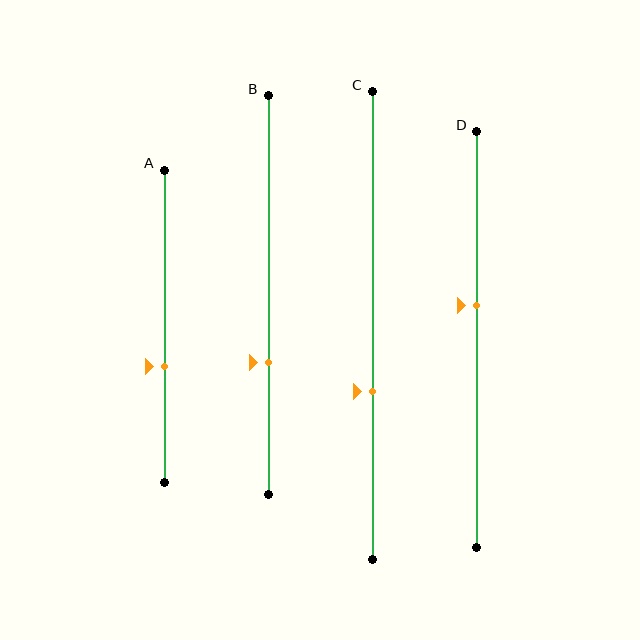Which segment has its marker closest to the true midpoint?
Segment D has its marker closest to the true midpoint.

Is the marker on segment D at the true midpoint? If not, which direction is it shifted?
No, the marker on segment D is shifted upward by about 8% of the segment length.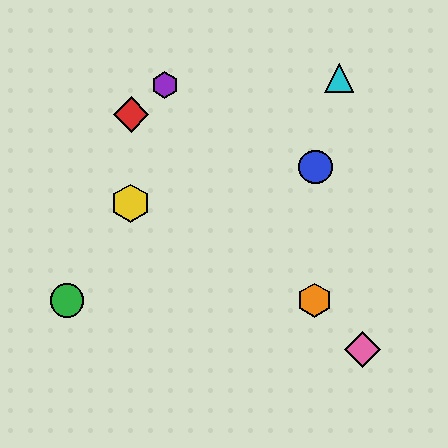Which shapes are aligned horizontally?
The green circle, the orange hexagon are aligned horizontally.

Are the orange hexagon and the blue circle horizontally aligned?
No, the orange hexagon is at y≈300 and the blue circle is at y≈167.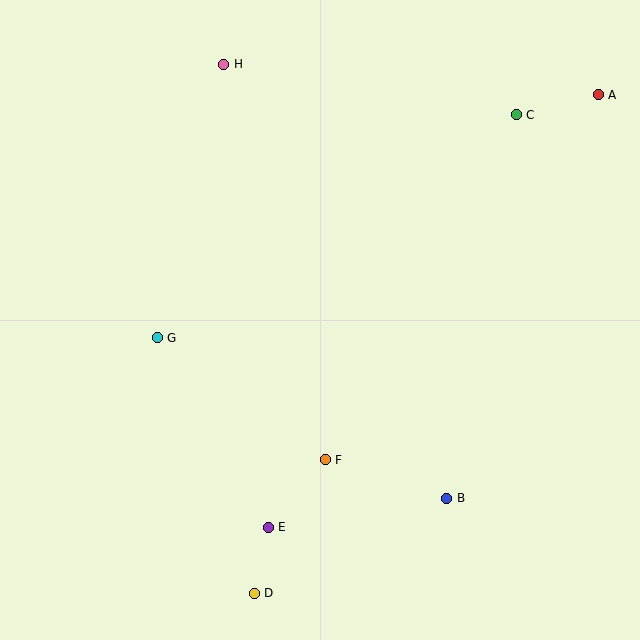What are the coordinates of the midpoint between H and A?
The midpoint between H and A is at (411, 79).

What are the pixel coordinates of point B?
Point B is at (447, 498).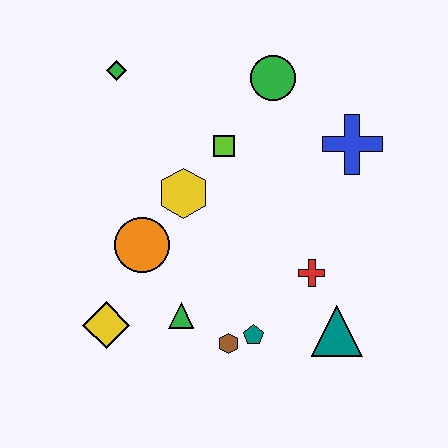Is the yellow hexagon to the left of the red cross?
Yes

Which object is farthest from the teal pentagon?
The green diamond is farthest from the teal pentagon.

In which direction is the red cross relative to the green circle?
The red cross is below the green circle.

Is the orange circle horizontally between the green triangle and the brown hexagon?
No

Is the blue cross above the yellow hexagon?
Yes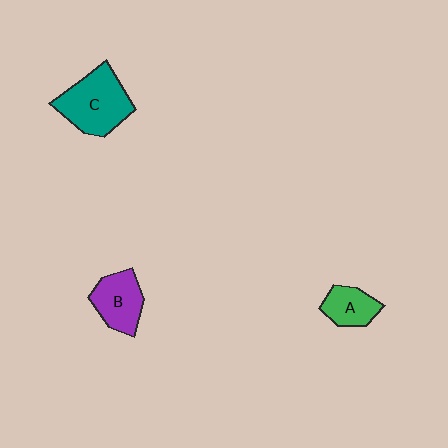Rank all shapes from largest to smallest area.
From largest to smallest: C (teal), B (purple), A (green).